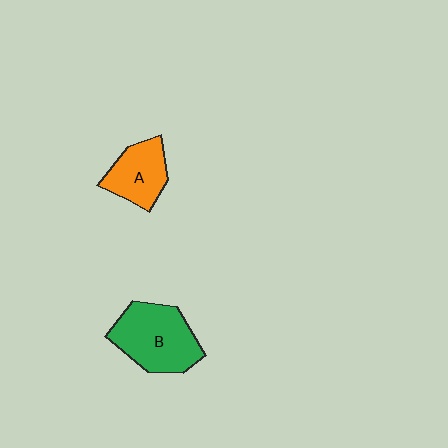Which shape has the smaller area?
Shape A (orange).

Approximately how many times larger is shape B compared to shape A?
Approximately 1.5 times.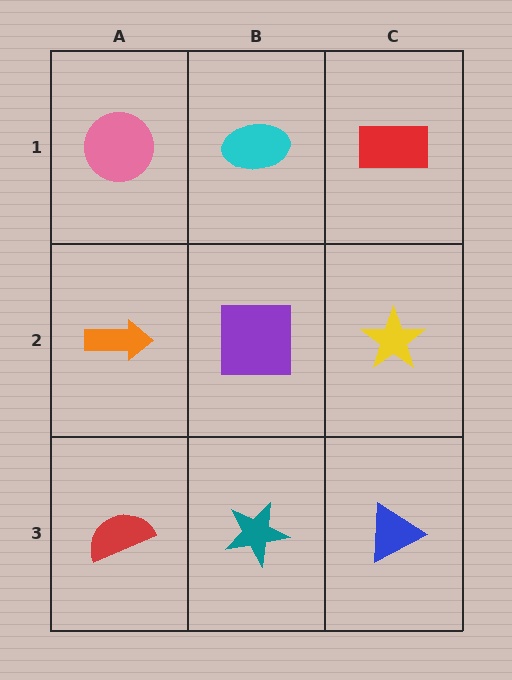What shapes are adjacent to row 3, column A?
An orange arrow (row 2, column A), a teal star (row 3, column B).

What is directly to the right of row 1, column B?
A red rectangle.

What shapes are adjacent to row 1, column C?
A yellow star (row 2, column C), a cyan ellipse (row 1, column B).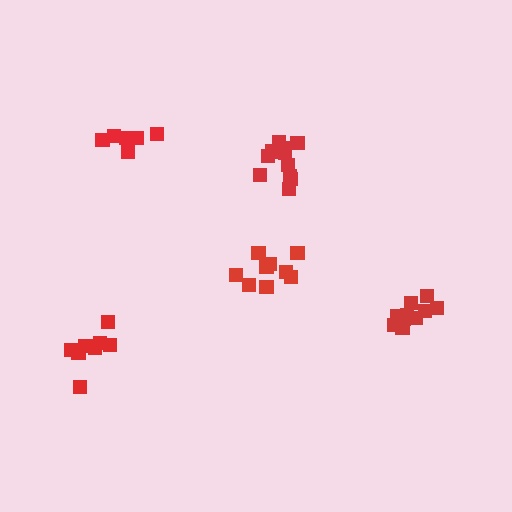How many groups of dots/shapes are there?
There are 5 groups.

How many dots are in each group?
Group 1: 8 dots, Group 2: 6 dots, Group 3: 11 dots, Group 4: 10 dots, Group 5: 10 dots (45 total).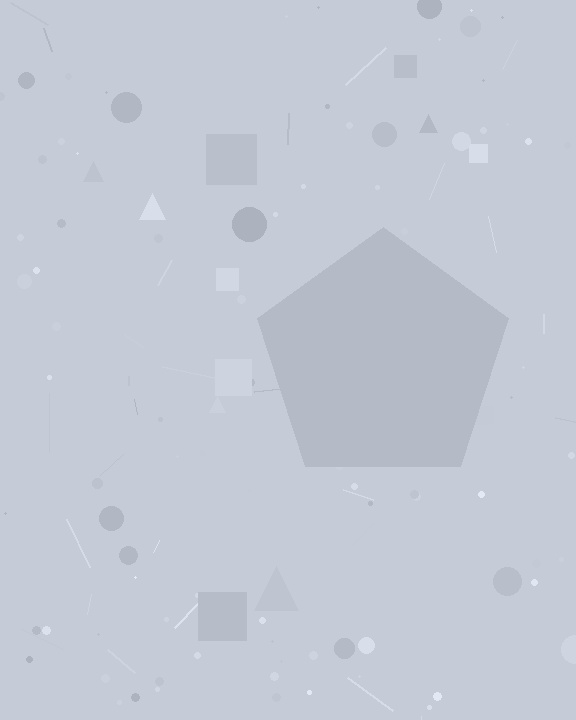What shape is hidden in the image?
A pentagon is hidden in the image.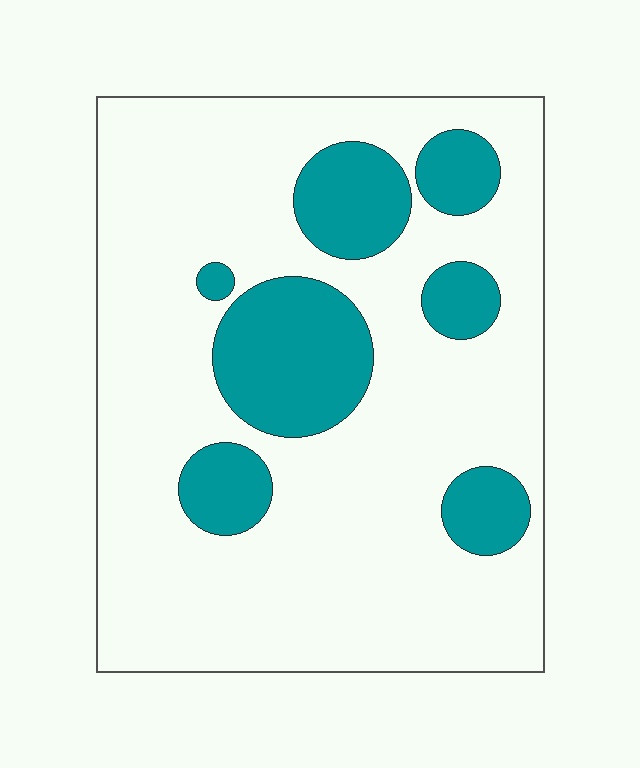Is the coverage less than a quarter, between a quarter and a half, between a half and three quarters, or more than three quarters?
Less than a quarter.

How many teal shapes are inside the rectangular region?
7.